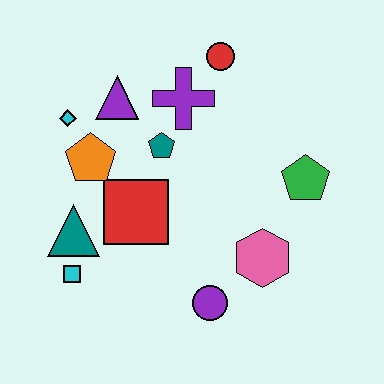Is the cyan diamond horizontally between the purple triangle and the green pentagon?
No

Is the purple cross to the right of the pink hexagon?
No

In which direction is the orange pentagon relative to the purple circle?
The orange pentagon is above the purple circle.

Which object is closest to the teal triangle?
The cyan square is closest to the teal triangle.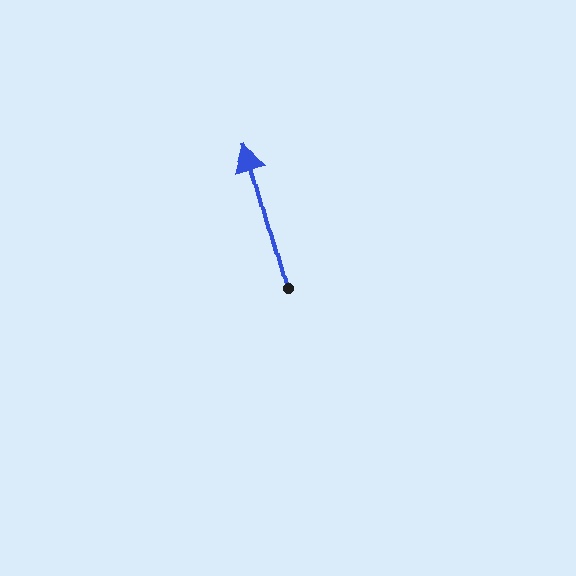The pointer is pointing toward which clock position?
Roughly 11 o'clock.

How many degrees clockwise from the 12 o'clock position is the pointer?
Approximately 345 degrees.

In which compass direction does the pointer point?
North.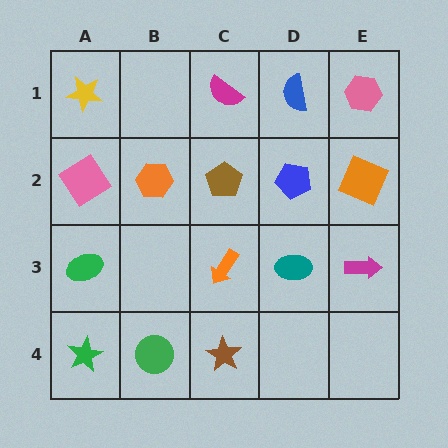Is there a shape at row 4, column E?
No, that cell is empty.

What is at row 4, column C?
A brown star.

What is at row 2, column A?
A pink diamond.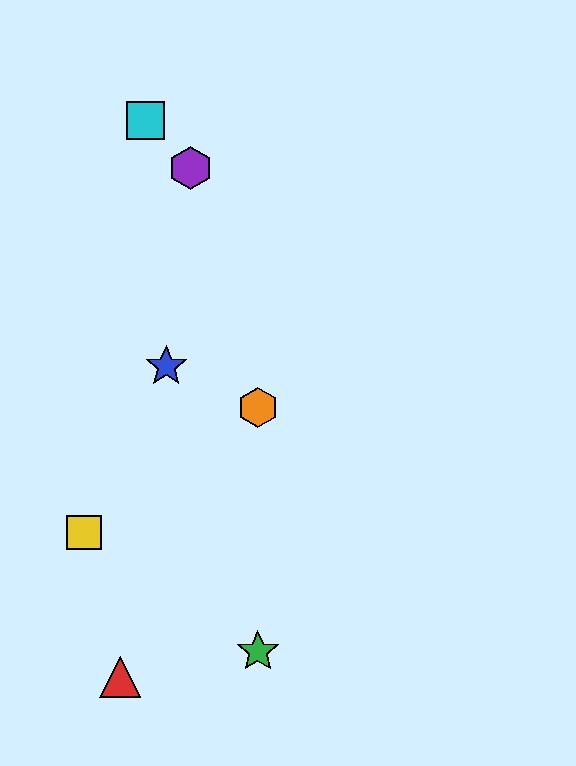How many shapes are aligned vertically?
2 shapes (the green star, the orange hexagon) are aligned vertically.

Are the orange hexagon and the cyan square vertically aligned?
No, the orange hexagon is at x≈258 and the cyan square is at x≈146.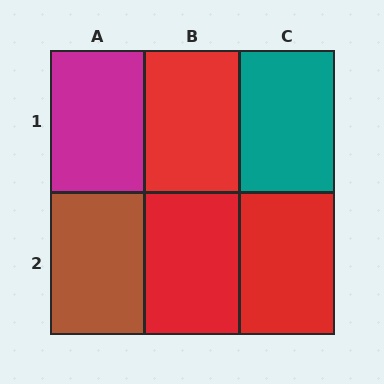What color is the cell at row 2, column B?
Red.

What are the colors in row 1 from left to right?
Magenta, red, teal.